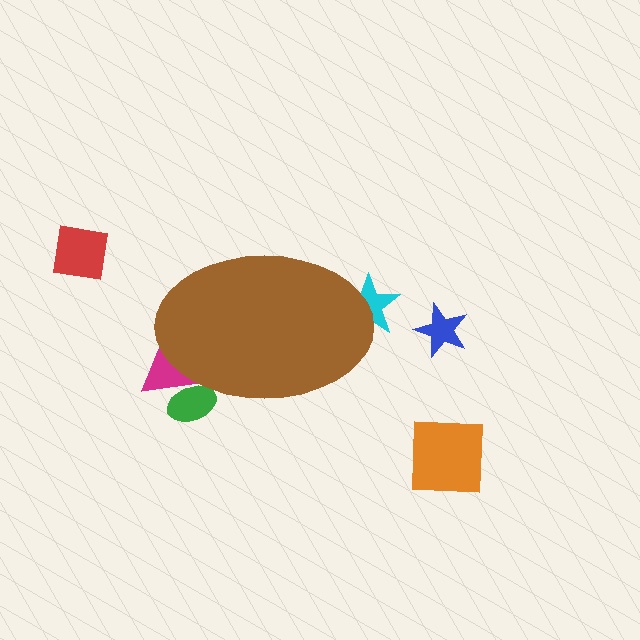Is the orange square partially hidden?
No, the orange square is fully visible.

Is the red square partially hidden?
No, the red square is fully visible.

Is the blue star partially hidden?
No, the blue star is fully visible.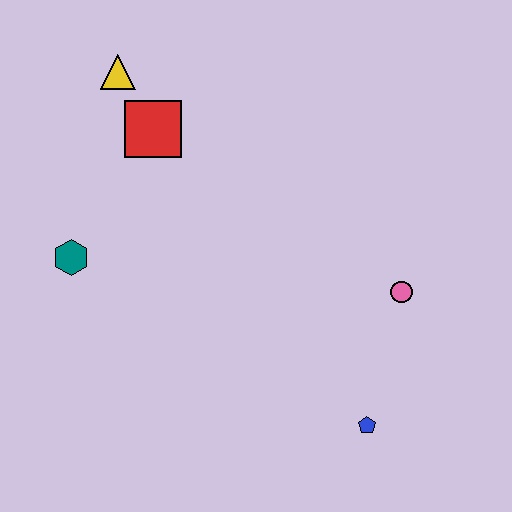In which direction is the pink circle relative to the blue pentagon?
The pink circle is above the blue pentagon.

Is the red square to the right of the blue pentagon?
No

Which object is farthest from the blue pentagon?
The yellow triangle is farthest from the blue pentagon.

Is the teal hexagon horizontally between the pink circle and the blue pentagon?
No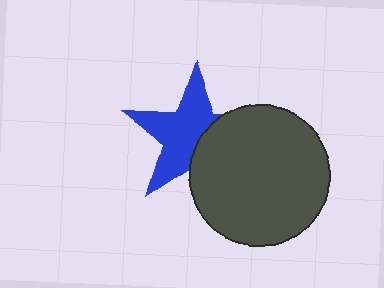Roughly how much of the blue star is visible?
About half of it is visible (roughly 63%).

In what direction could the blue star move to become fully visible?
The blue star could move left. That would shift it out from behind the dark gray circle entirely.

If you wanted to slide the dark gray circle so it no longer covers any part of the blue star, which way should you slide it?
Slide it right — that is the most direct way to separate the two shapes.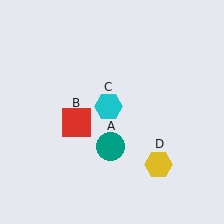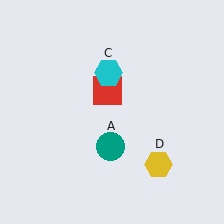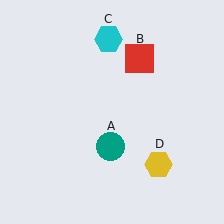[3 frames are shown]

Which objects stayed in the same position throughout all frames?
Teal circle (object A) and yellow hexagon (object D) remained stationary.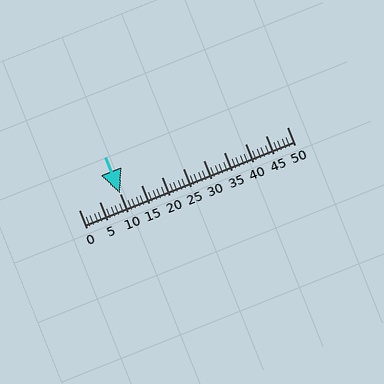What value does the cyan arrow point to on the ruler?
The cyan arrow points to approximately 10.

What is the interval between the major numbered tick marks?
The major tick marks are spaced 5 units apart.